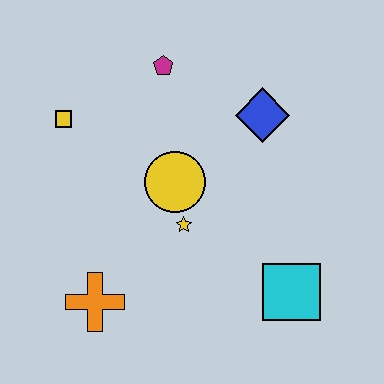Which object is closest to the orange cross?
The yellow star is closest to the orange cross.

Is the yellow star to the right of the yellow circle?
Yes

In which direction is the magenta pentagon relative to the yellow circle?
The magenta pentagon is above the yellow circle.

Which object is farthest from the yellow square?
The cyan square is farthest from the yellow square.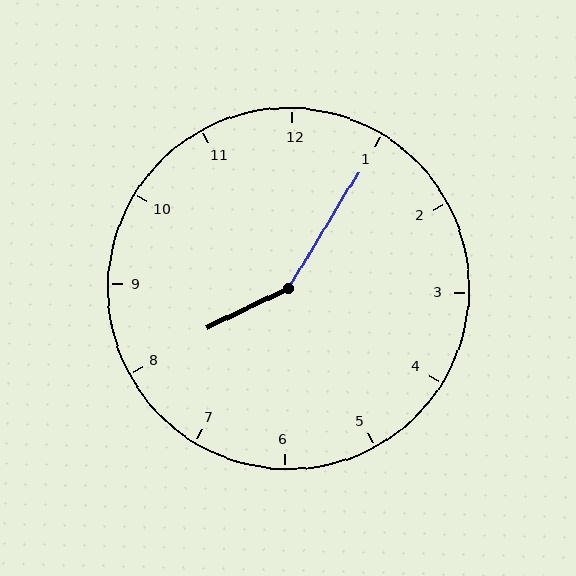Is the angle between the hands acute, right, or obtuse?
It is obtuse.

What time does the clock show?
8:05.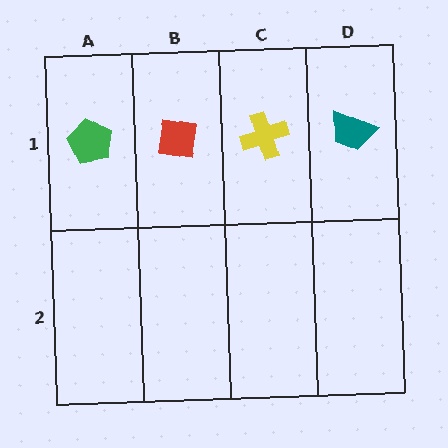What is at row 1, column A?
A green pentagon.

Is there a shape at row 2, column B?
No, that cell is empty.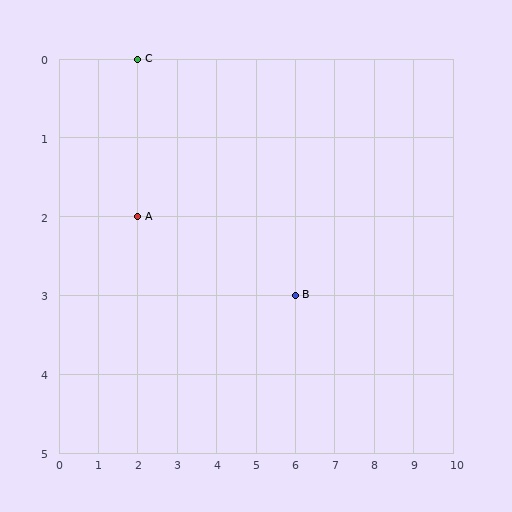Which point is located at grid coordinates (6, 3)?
Point B is at (6, 3).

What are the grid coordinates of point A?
Point A is at grid coordinates (2, 2).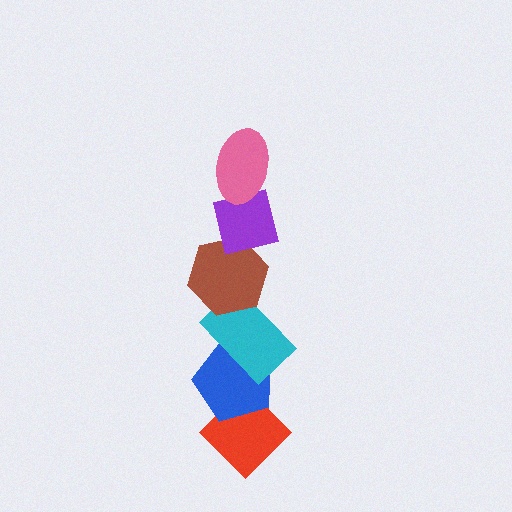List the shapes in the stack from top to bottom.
From top to bottom: the pink ellipse, the purple square, the brown hexagon, the cyan rectangle, the blue pentagon, the red diamond.